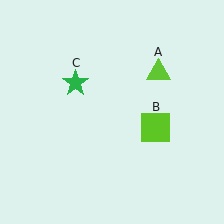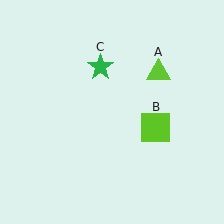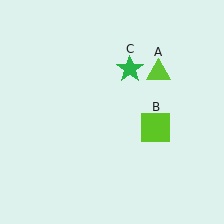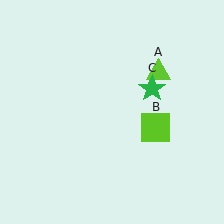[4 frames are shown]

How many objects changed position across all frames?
1 object changed position: green star (object C).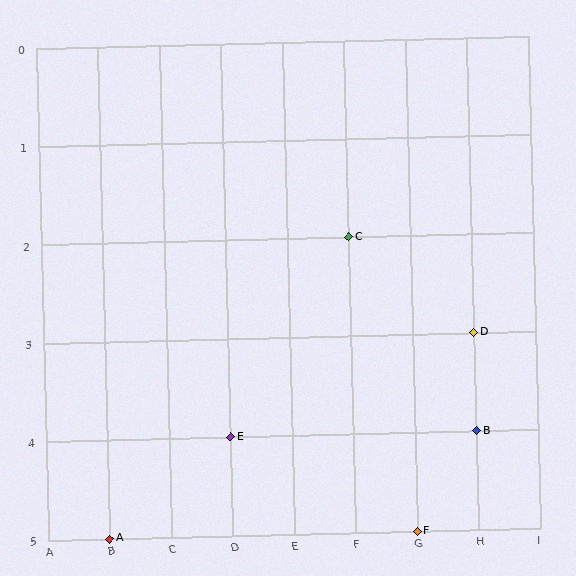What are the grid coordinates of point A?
Point A is at grid coordinates (B, 5).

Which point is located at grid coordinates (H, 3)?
Point D is at (H, 3).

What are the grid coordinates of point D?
Point D is at grid coordinates (H, 3).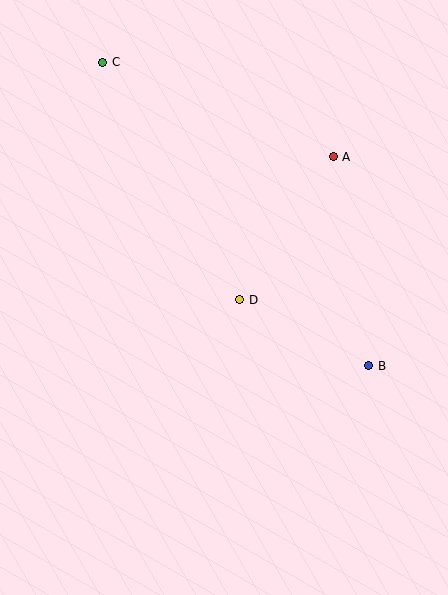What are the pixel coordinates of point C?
Point C is at (103, 62).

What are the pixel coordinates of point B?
Point B is at (369, 366).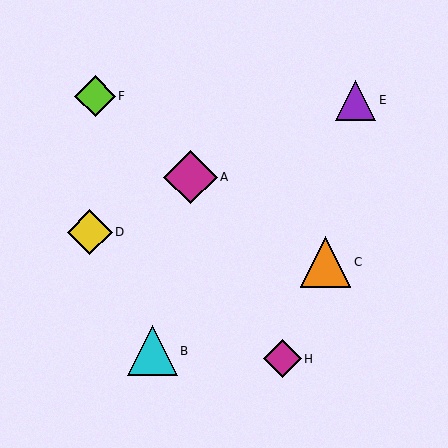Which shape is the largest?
The magenta diamond (labeled A) is the largest.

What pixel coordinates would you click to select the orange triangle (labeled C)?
Click at (325, 262) to select the orange triangle C.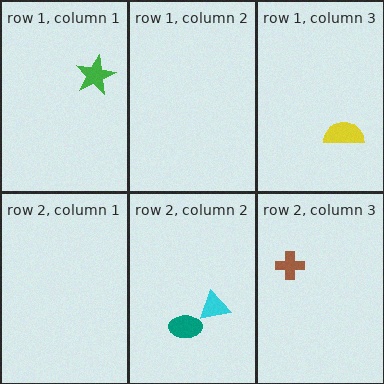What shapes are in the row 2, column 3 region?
The brown cross.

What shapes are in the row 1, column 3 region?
The yellow semicircle.